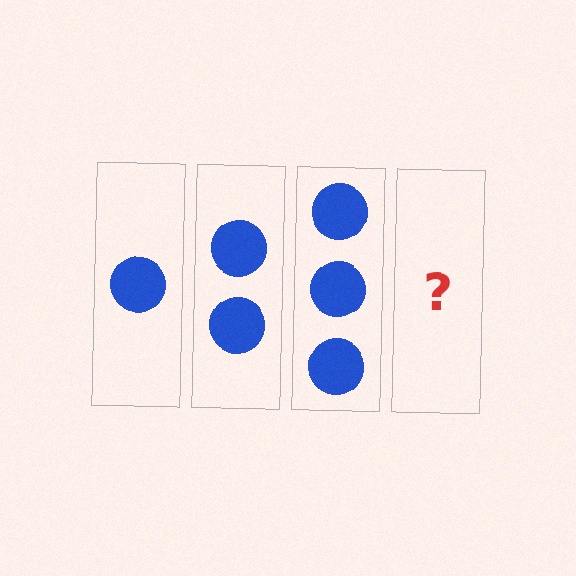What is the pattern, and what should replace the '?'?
The pattern is that each step adds one more circle. The '?' should be 4 circles.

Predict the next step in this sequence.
The next step is 4 circles.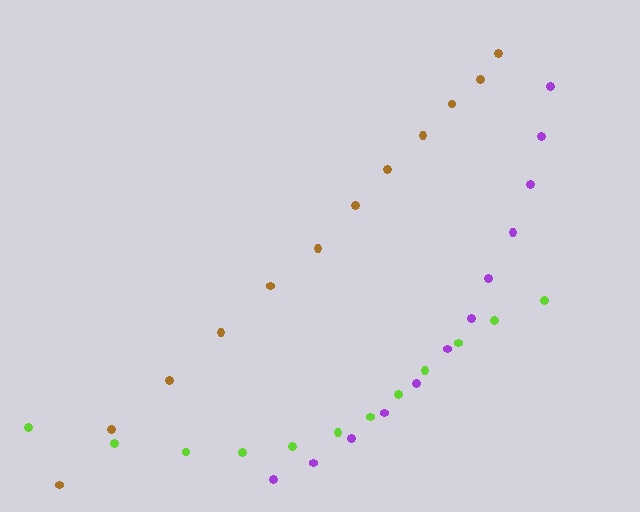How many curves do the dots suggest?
There are 3 distinct paths.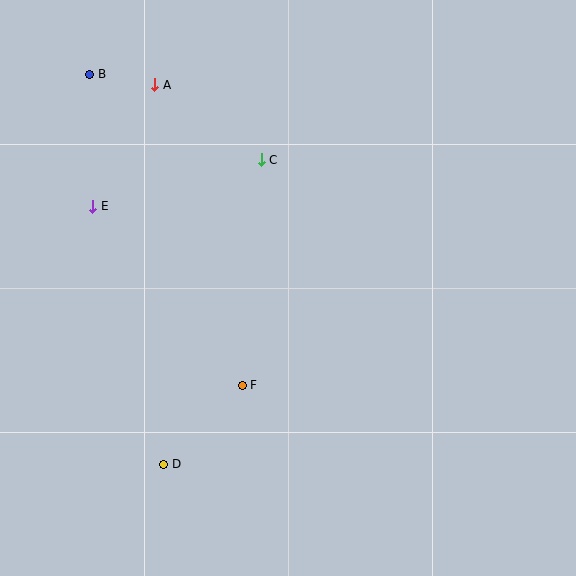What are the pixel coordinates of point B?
Point B is at (90, 74).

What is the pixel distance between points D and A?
The distance between D and A is 380 pixels.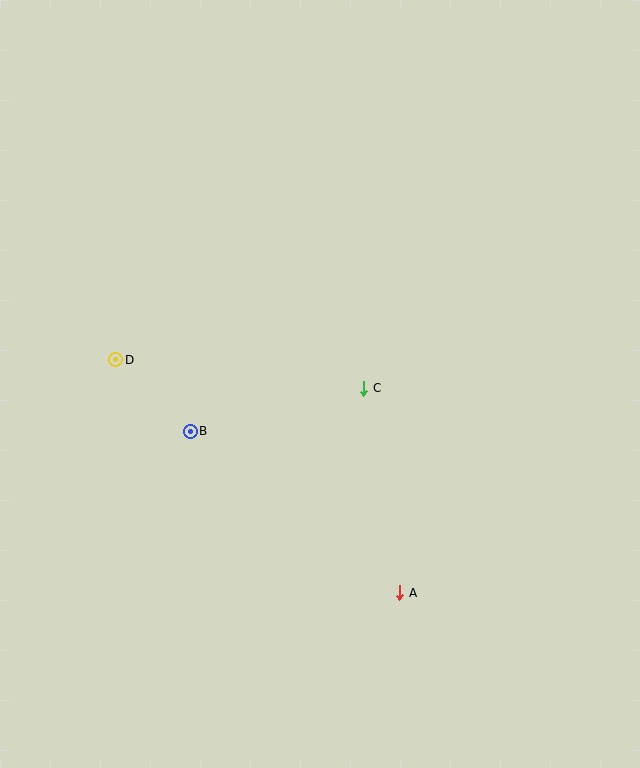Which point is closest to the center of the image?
Point C at (364, 388) is closest to the center.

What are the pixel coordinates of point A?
Point A is at (400, 593).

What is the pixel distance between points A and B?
The distance between A and B is 265 pixels.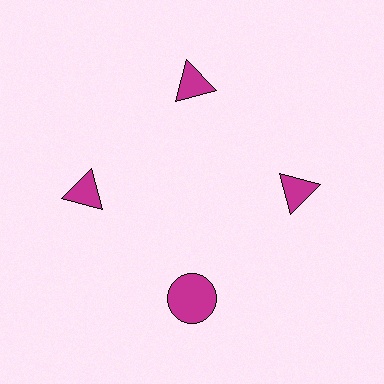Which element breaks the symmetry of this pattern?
The magenta circle at roughly the 6 o'clock position breaks the symmetry. All other shapes are magenta triangles.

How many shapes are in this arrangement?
There are 4 shapes arranged in a ring pattern.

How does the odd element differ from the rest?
It has a different shape: circle instead of triangle.